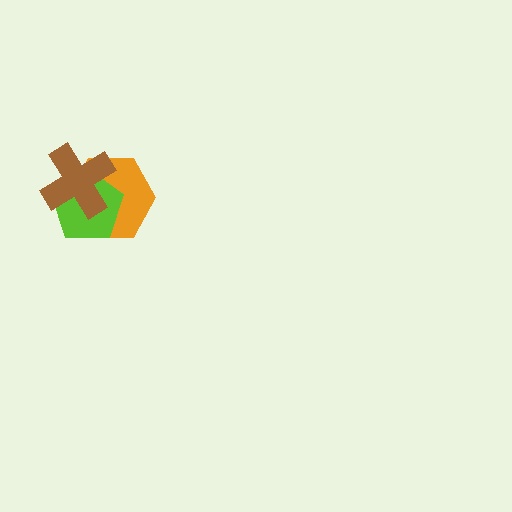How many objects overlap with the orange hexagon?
2 objects overlap with the orange hexagon.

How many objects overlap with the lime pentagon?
2 objects overlap with the lime pentagon.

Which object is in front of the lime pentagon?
The brown cross is in front of the lime pentagon.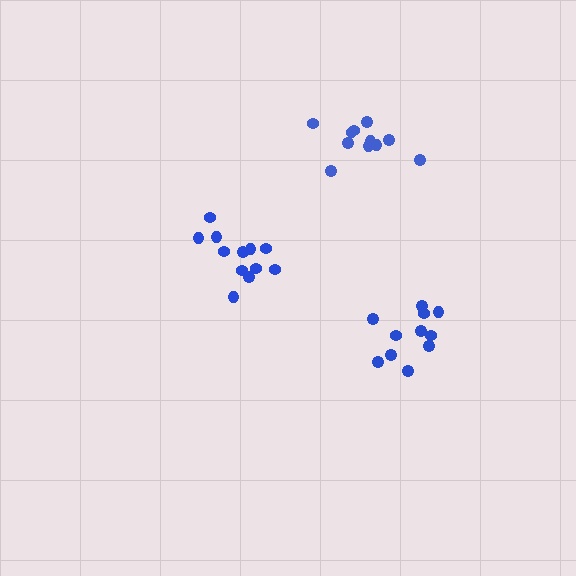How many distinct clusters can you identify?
There are 3 distinct clusters.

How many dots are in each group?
Group 1: 11 dots, Group 2: 12 dots, Group 3: 11 dots (34 total).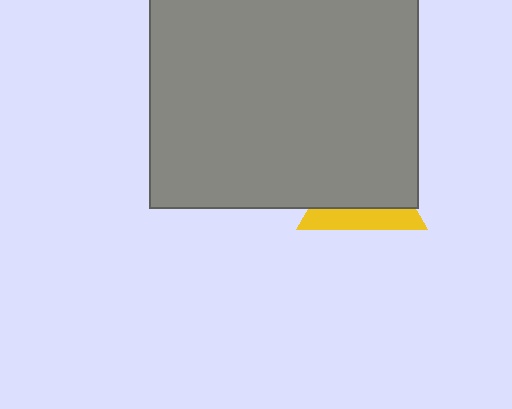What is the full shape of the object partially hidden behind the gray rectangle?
The partially hidden object is a yellow triangle.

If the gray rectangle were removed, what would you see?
You would see the complete yellow triangle.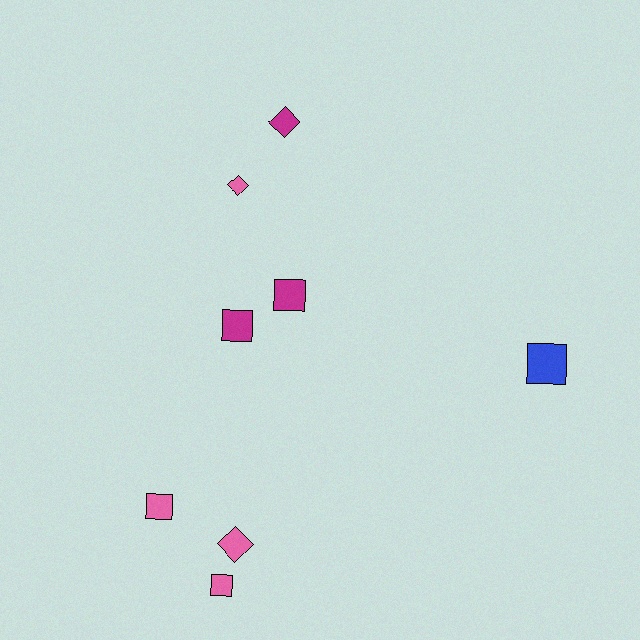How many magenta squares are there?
There are 2 magenta squares.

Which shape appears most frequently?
Square, with 5 objects.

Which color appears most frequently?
Pink, with 4 objects.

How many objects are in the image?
There are 8 objects.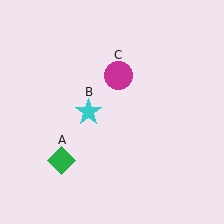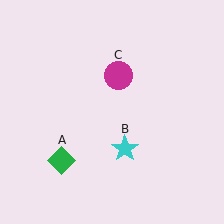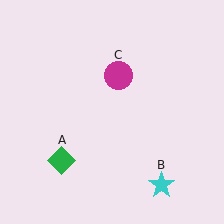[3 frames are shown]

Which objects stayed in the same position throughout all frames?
Green diamond (object A) and magenta circle (object C) remained stationary.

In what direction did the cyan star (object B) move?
The cyan star (object B) moved down and to the right.